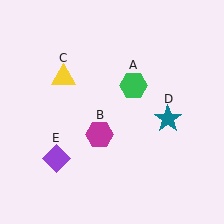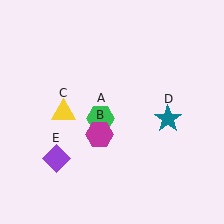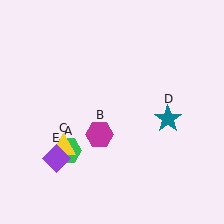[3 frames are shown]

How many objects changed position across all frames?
2 objects changed position: green hexagon (object A), yellow triangle (object C).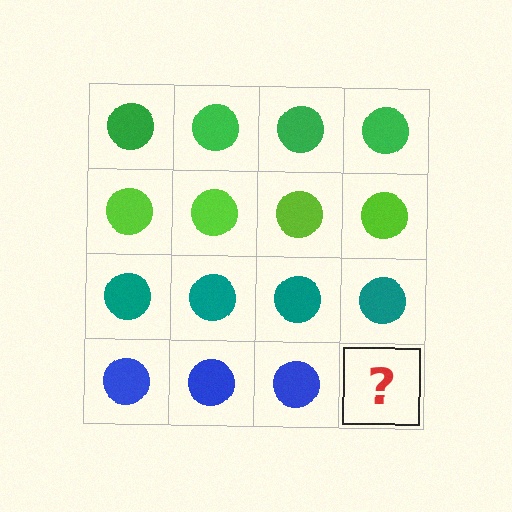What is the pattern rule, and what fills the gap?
The rule is that each row has a consistent color. The gap should be filled with a blue circle.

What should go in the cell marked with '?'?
The missing cell should contain a blue circle.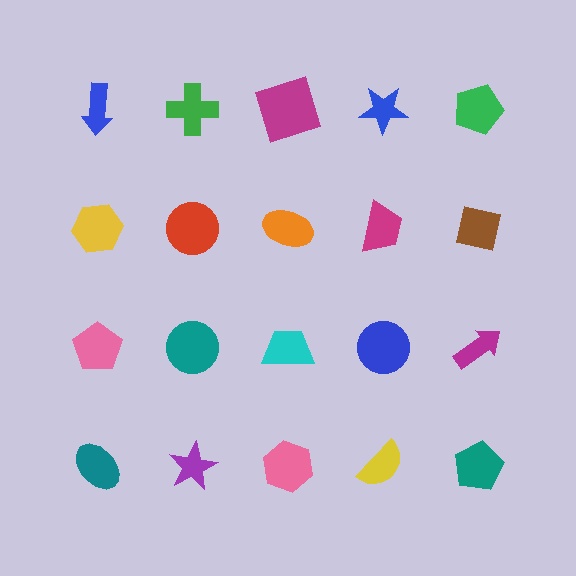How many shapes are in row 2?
5 shapes.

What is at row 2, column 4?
A magenta trapezoid.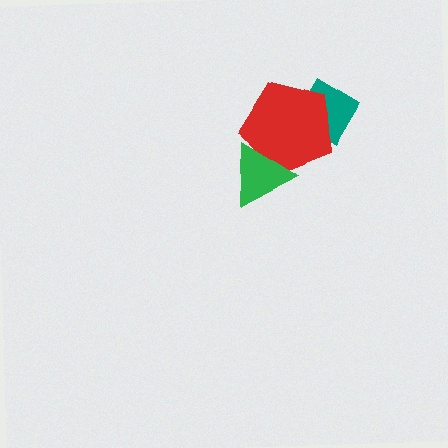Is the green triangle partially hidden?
No, no other shape covers it.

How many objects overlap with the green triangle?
1 object overlaps with the green triangle.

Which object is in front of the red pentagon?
The green triangle is in front of the red pentagon.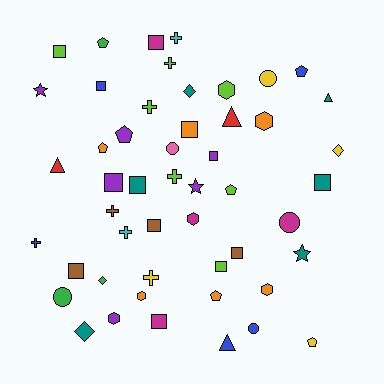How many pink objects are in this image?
There is 1 pink object.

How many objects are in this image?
There are 50 objects.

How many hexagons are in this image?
There are 6 hexagons.